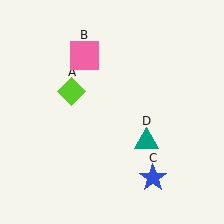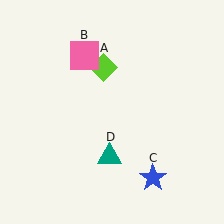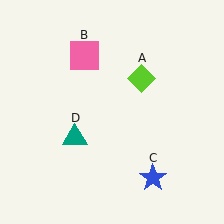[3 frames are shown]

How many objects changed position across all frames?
2 objects changed position: lime diamond (object A), teal triangle (object D).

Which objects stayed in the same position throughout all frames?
Pink square (object B) and blue star (object C) remained stationary.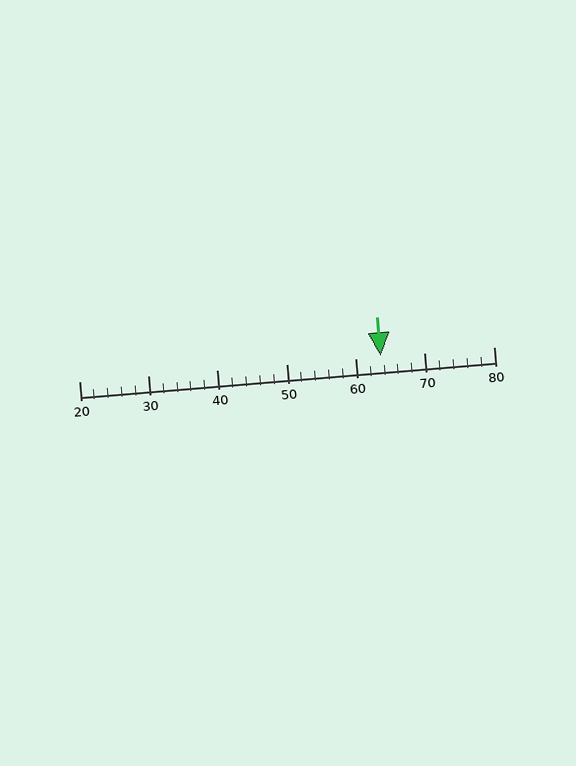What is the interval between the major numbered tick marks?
The major tick marks are spaced 10 units apart.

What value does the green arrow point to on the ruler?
The green arrow points to approximately 64.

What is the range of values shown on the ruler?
The ruler shows values from 20 to 80.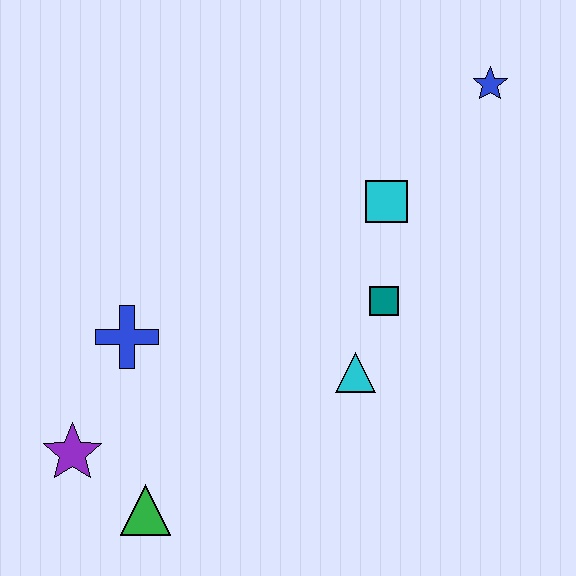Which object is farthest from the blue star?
The purple star is farthest from the blue star.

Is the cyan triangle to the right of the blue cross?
Yes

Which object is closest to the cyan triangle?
The teal square is closest to the cyan triangle.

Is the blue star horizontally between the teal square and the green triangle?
No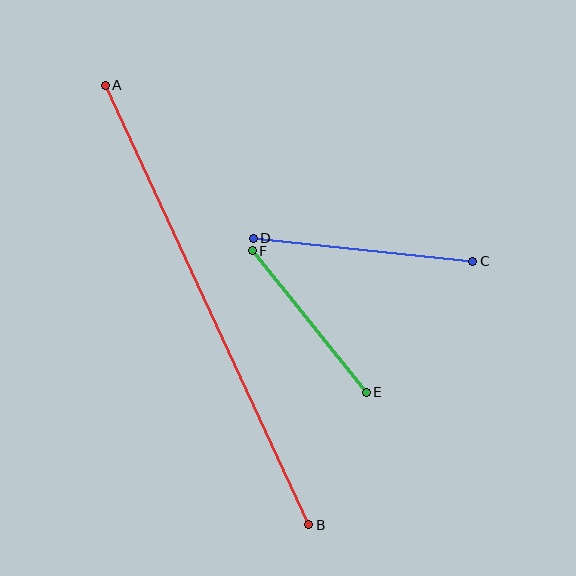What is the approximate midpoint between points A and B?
The midpoint is at approximately (207, 305) pixels.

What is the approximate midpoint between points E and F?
The midpoint is at approximately (309, 321) pixels.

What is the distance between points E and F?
The distance is approximately 182 pixels.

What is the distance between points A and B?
The distance is approximately 484 pixels.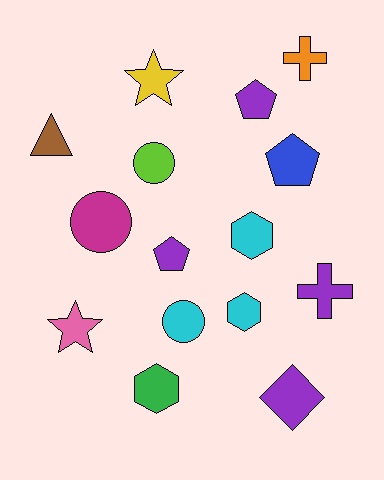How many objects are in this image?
There are 15 objects.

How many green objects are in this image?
There is 1 green object.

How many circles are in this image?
There are 3 circles.